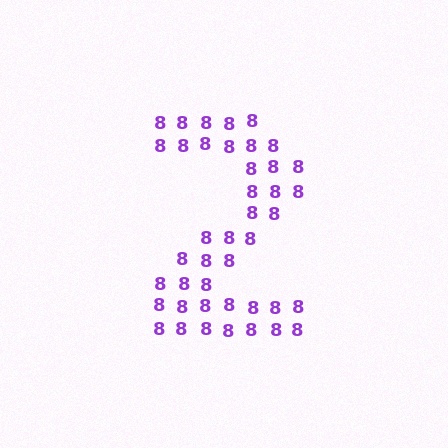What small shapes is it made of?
It is made of small digit 8's.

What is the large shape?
The large shape is the digit 2.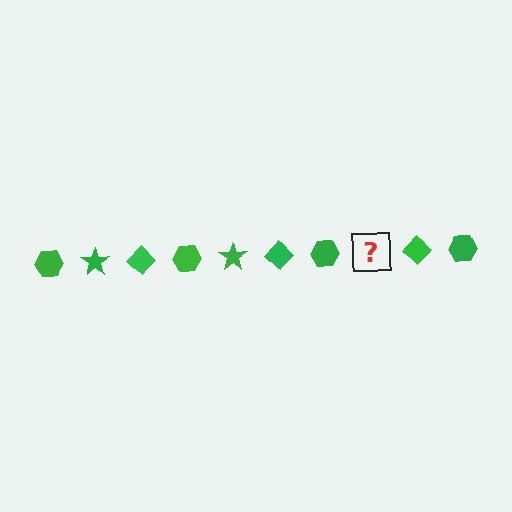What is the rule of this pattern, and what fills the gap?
The rule is that the pattern cycles through hexagon, star, diamond shapes in green. The gap should be filled with a green star.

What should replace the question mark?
The question mark should be replaced with a green star.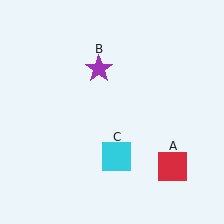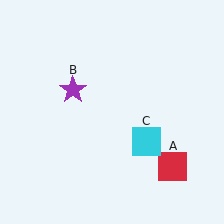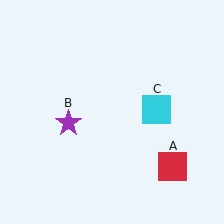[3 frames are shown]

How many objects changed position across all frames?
2 objects changed position: purple star (object B), cyan square (object C).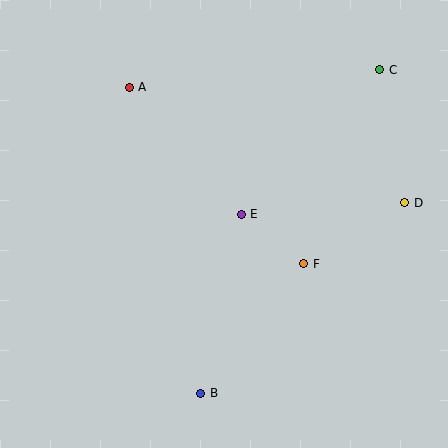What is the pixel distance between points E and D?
The distance between E and D is 164 pixels.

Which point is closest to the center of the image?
Point E at (241, 214) is closest to the center.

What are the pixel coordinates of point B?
Point B is at (201, 393).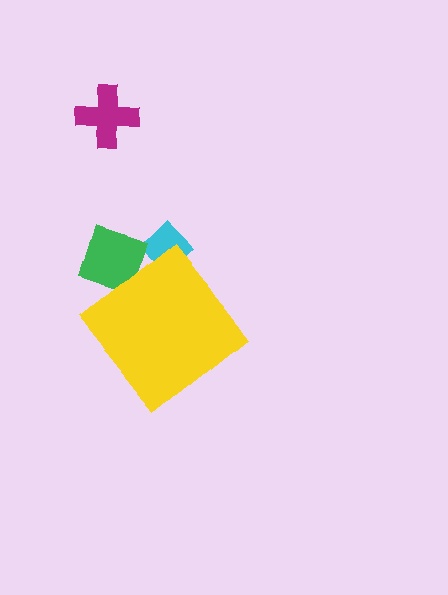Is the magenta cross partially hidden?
No, the magenta cross is fully visible.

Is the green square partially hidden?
Yes, the green square is partially hidden behind the yellow diamond.